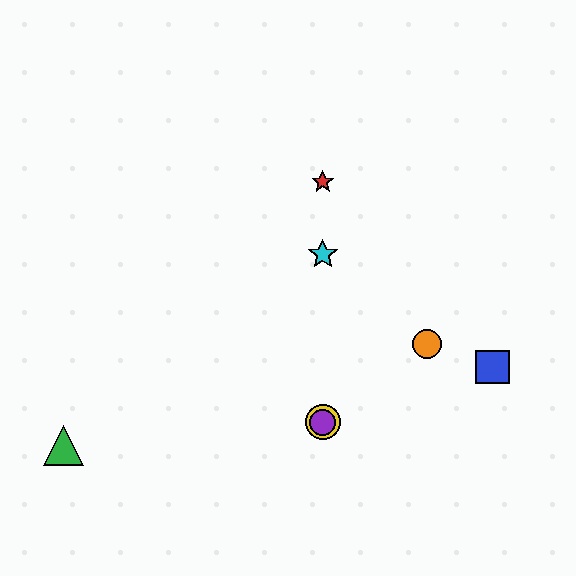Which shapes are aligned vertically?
The red star, the yellow circle, the purple circle, the cyan star are aligned vertically.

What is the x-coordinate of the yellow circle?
The yellow circle is at x≈323.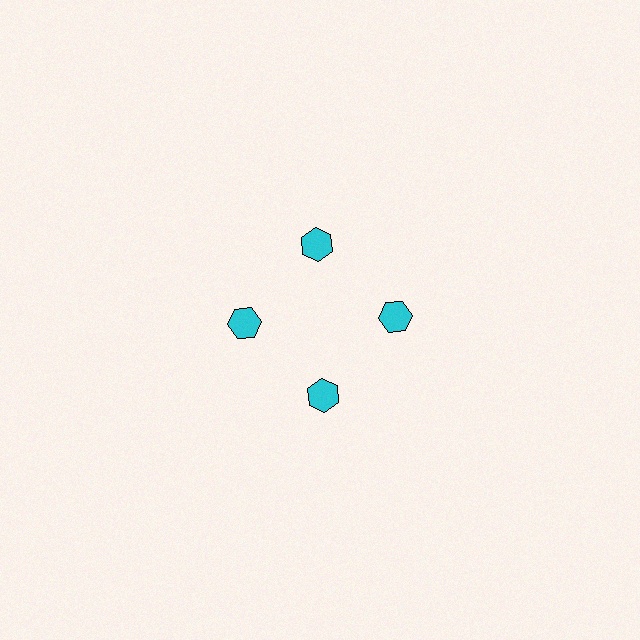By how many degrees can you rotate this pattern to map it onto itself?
The pattern maps onto itself every 90 degrees of rotation.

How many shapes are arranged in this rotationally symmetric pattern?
There are 4 shapes, arranged in 4 groups of 1.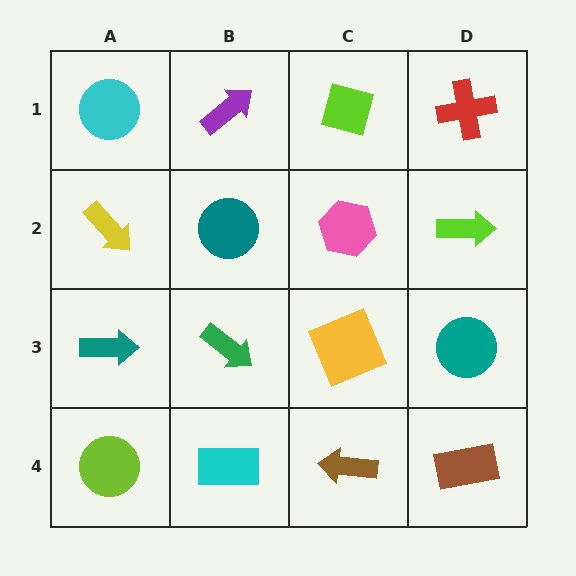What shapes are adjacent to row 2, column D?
A red cross (row 1, column D), a teal circle (row 3, column D), a pink hexagon (row 2, column C).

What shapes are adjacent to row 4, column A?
A teal arrow (row 3, column A), a cyan rectangle (row 4, column B).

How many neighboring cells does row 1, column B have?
3.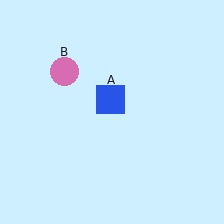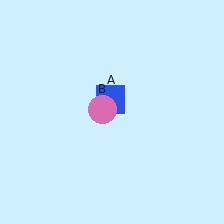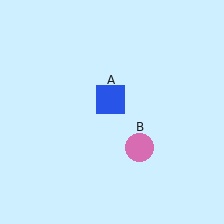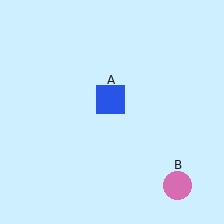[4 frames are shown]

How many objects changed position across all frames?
1 object changed position: pink circle (object B).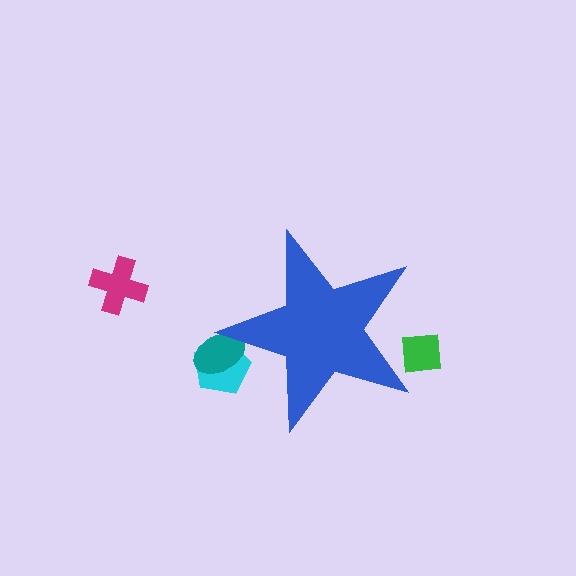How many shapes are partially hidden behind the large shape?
3 shapes are partially hidden.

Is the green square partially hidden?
Yes, the green square is partially hidden behind the blue star.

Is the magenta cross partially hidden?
No, the magenta cross is fully visible.